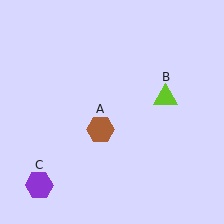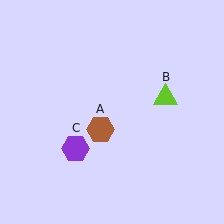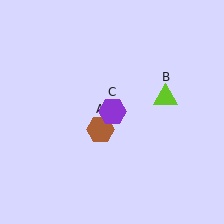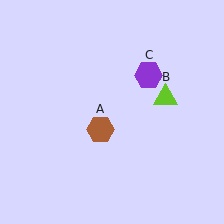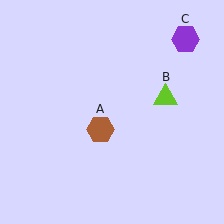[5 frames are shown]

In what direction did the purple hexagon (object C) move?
The purple hexagon (object C) moved up and to the right.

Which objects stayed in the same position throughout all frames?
Brown hexagon (object A) and lime triangle (object B) remained stationary.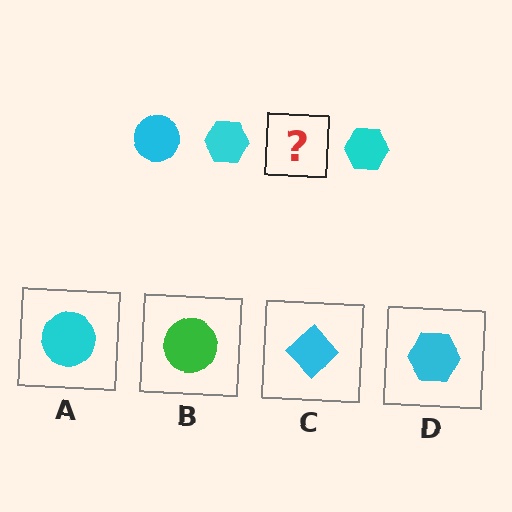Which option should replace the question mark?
Option A.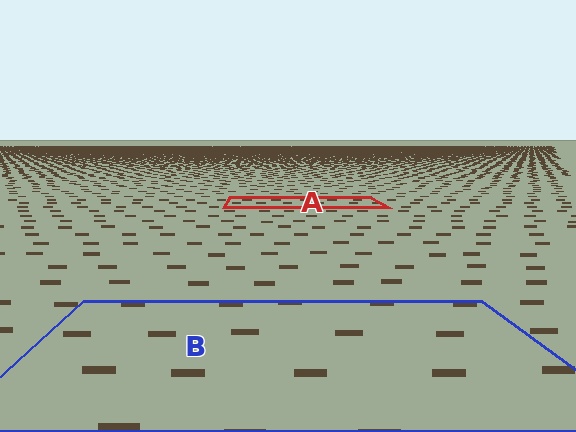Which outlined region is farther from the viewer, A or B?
Region A is farther from the viewer — the texture elements inside it appear smaller and more densely packed.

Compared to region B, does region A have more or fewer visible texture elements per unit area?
Region A has more texture elements per unit area — they are packed more densely because it is farther away.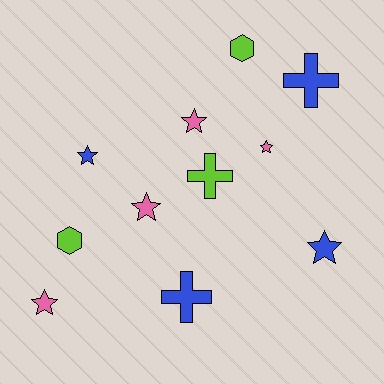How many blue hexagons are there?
There are no blue hexagons.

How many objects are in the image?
There are 11 objects.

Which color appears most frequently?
Pink, with 4 objects.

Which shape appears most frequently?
Star, with 6 objects.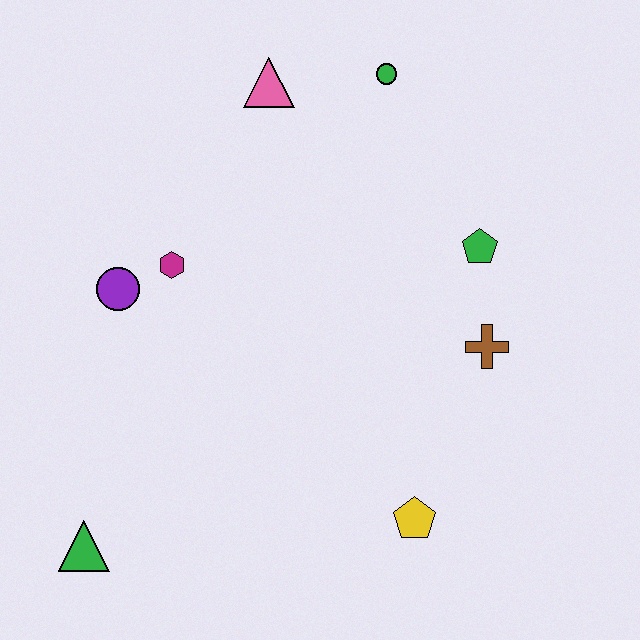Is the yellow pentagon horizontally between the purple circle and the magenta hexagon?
No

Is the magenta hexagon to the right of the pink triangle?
No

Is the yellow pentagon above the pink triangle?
No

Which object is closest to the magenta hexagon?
The purple circle is closest to the magenta hexagon.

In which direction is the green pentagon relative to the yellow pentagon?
The green pentagon is above the yellow pentagon.